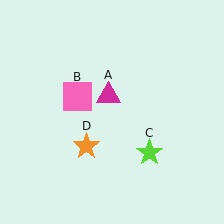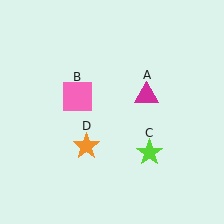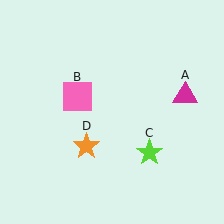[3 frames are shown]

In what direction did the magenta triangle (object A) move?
The magenta triangle (object A) moved right.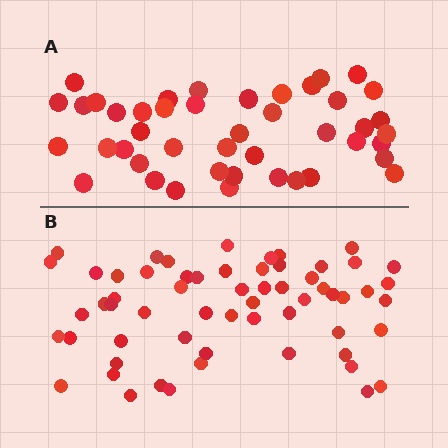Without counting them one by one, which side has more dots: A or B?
Region B (the bottom region) has more dots.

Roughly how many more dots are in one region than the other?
Region B has approximately 15 more dots than region A.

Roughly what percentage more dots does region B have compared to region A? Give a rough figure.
About 35% more.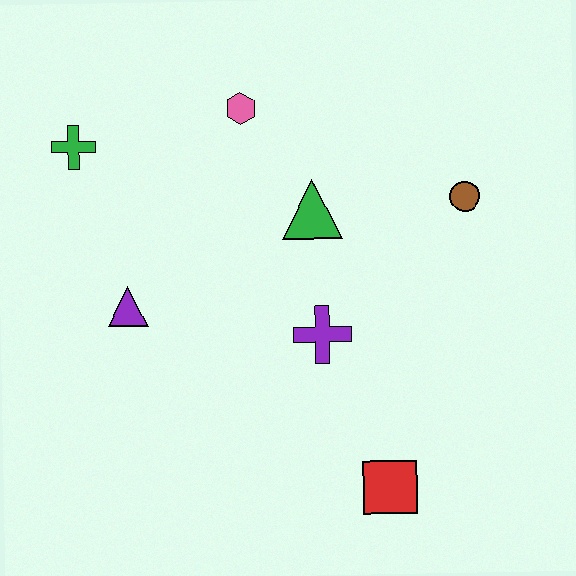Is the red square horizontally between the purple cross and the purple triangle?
No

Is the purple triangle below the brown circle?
Yes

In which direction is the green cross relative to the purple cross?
The green cross is to the left of the purple cross.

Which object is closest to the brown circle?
The green triangle is closest to the brown circle.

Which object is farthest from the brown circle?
The green cross is farthest from the brown circle.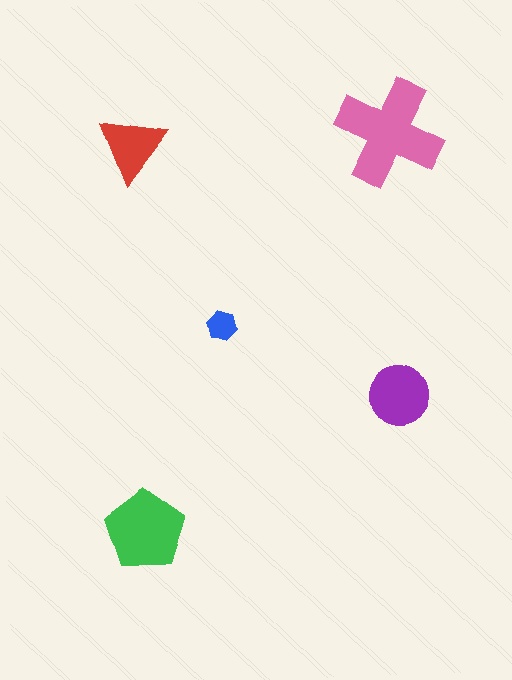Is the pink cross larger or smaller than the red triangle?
Larger.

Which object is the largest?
The pink cross.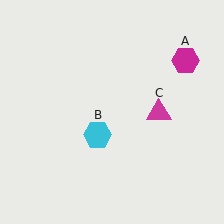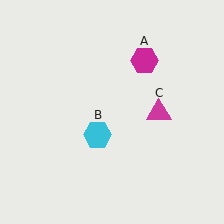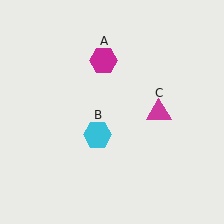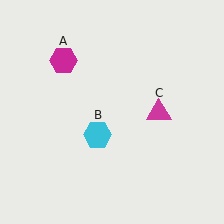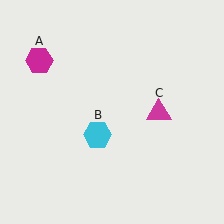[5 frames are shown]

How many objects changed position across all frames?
1 object changed position: magenta hexagon (object A).